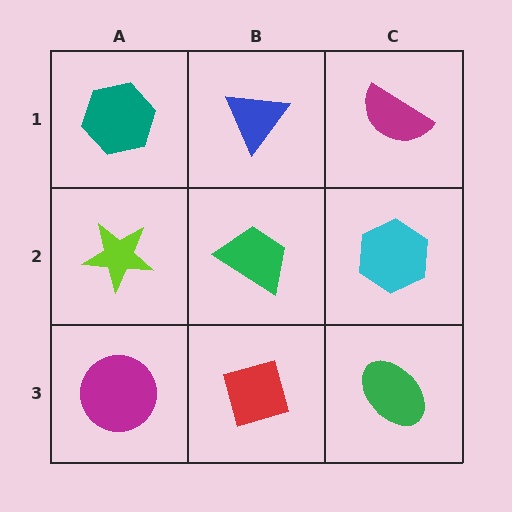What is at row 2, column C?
A cyan hexagon.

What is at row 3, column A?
A magenta circle.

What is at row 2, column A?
A lime star.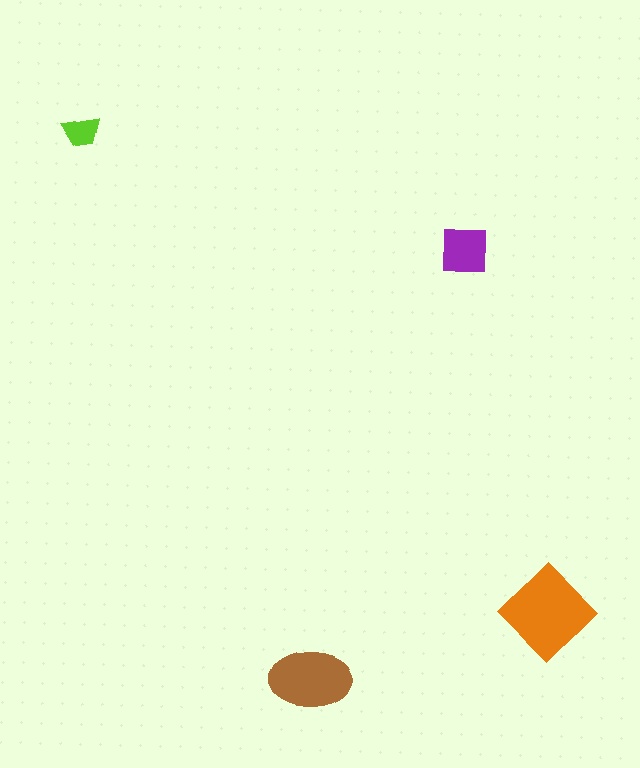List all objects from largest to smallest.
The orange diamond, the brown ellipse, the purple square, the lime trapezoid.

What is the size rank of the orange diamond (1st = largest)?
1st.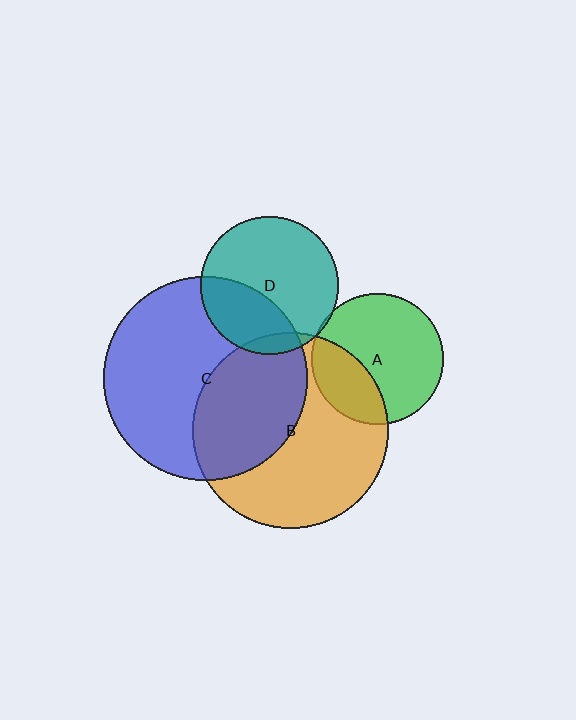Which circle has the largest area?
Circle C (blue).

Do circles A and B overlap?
Yes.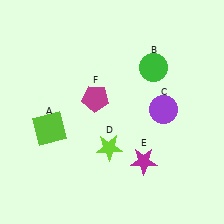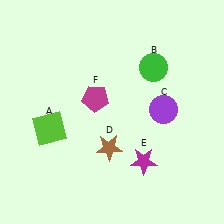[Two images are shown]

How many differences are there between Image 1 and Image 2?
There is 1 difference between the two images.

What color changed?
The star (D) changed from lime in Image 1 to brown in Image 2.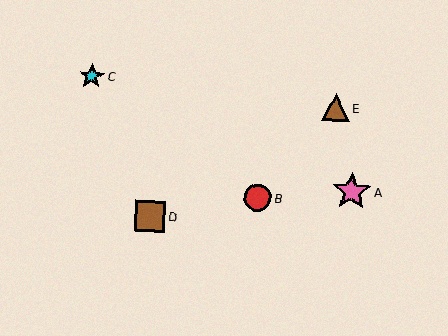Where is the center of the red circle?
The center of the red circle is at (258, 198).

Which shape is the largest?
The pink star (labeled A) is the largest.